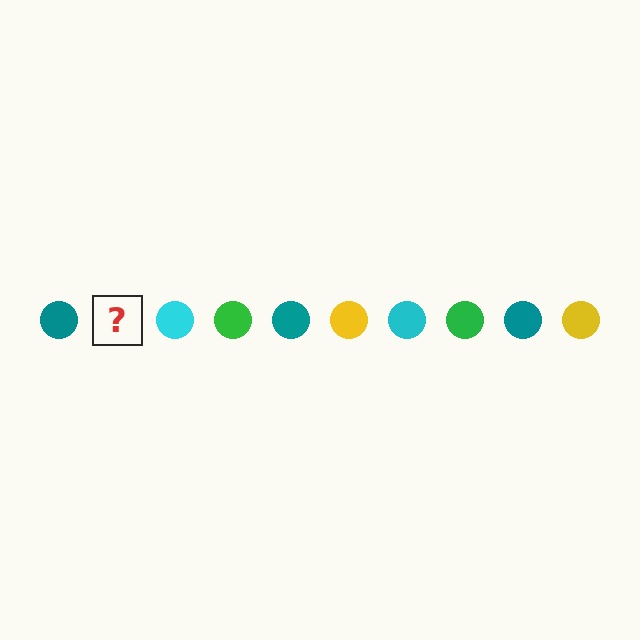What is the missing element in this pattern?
The missing element is a yellow circle.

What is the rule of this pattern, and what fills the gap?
The rule is that the pattern cycles through teal, yellow, cyan, green circles. The gap should be filled with a yellow circle.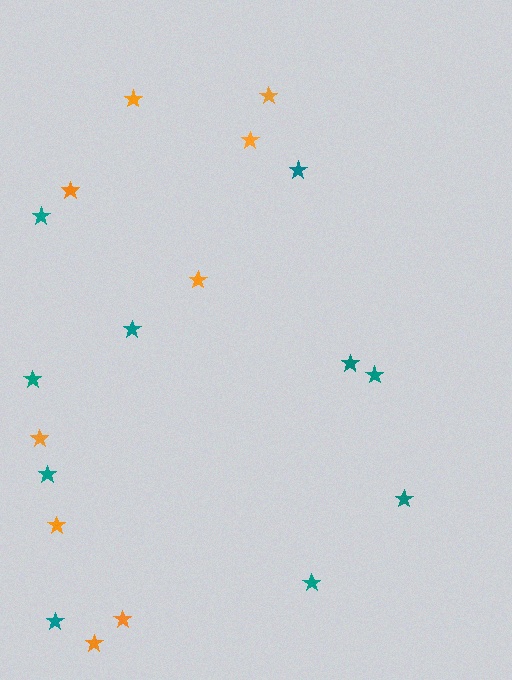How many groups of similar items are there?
There are 2 groups: one group of teal stars (10) and one group of orange stars (9).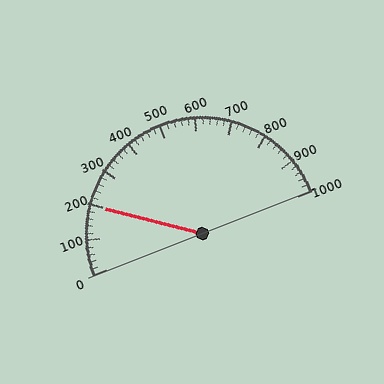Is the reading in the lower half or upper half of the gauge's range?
The reading is in the lower half of the range (0 to 1000).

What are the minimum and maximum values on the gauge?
The gauge ranges from 0 to 1000.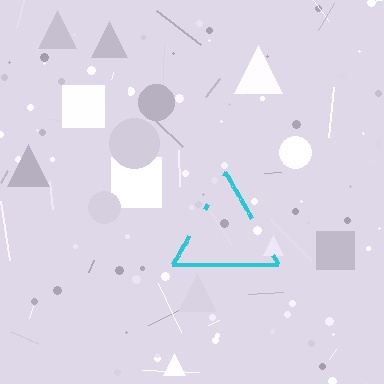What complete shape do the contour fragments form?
The contour fragments form a triangle.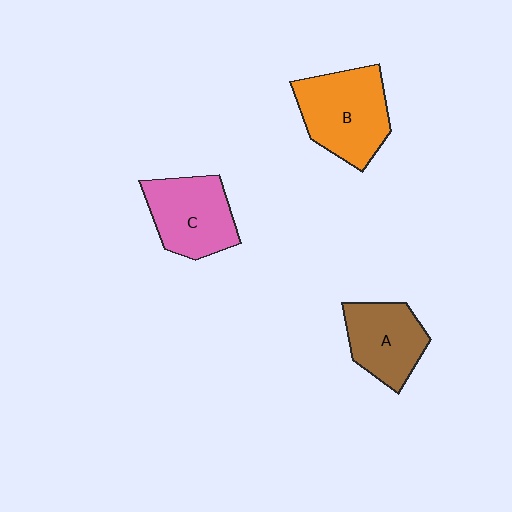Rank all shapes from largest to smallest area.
From largest to smallest: B (orange), C (pink), A (brown).